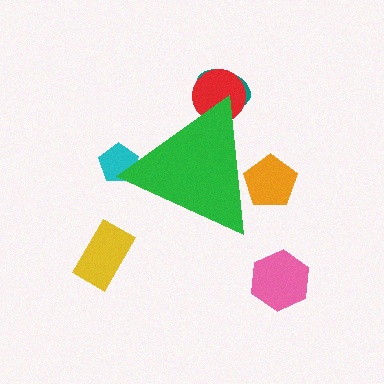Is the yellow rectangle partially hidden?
No, the yellow rectangle is fully visible.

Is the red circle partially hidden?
Yes, the red circle is partially hidden behind the green triangle.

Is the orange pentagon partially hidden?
Yes, the orange pentagon is partially hidden behind the green triangle.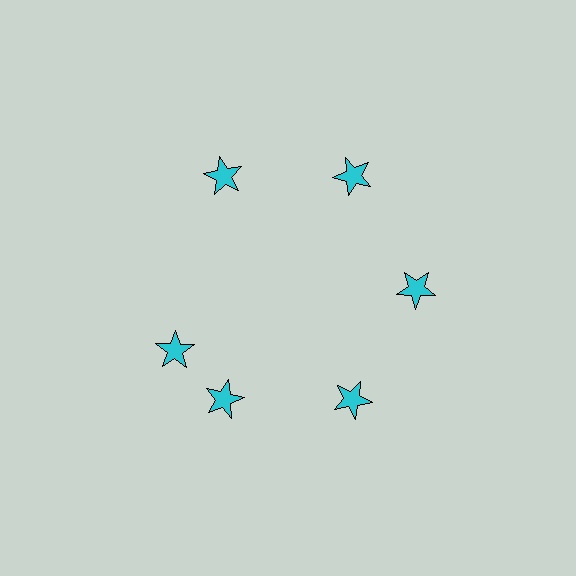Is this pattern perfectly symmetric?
No. The 6 cyan stars are arranged in a ring, but one element near the 9 o'clock position is rotated out of alignment along the ring, breaking the 6-fold rotational symmetry.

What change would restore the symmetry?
The symmetry would be restored by rotating it back into even spacing with its neighbors so that all 6 stars sit at equal angles and equal distance from the center.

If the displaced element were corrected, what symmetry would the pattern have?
It would have 6-fold rotational symmetry — the pattern would map onto itself every 60 degrees.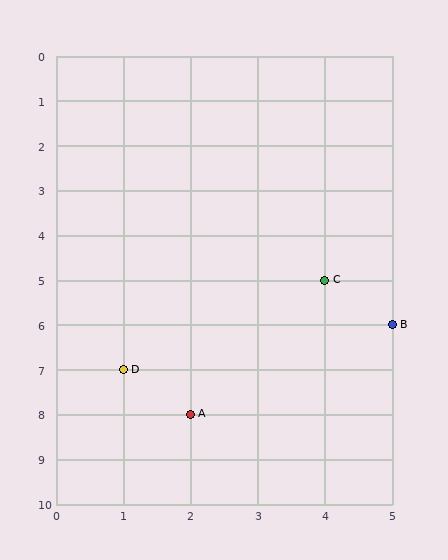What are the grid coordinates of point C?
Point C is at grid coordinates (4, 5).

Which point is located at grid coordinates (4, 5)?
Point C is at (4, 5).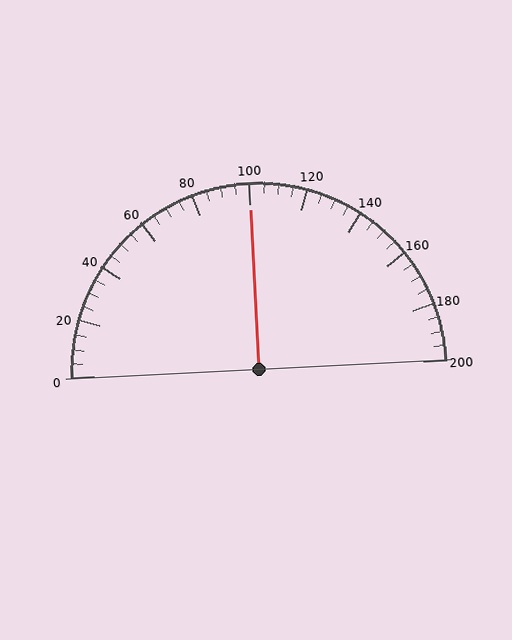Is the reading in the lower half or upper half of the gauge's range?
The reading is in the upper half of the range (0 to 200).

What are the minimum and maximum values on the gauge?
The gauge ranges from 0 to 200.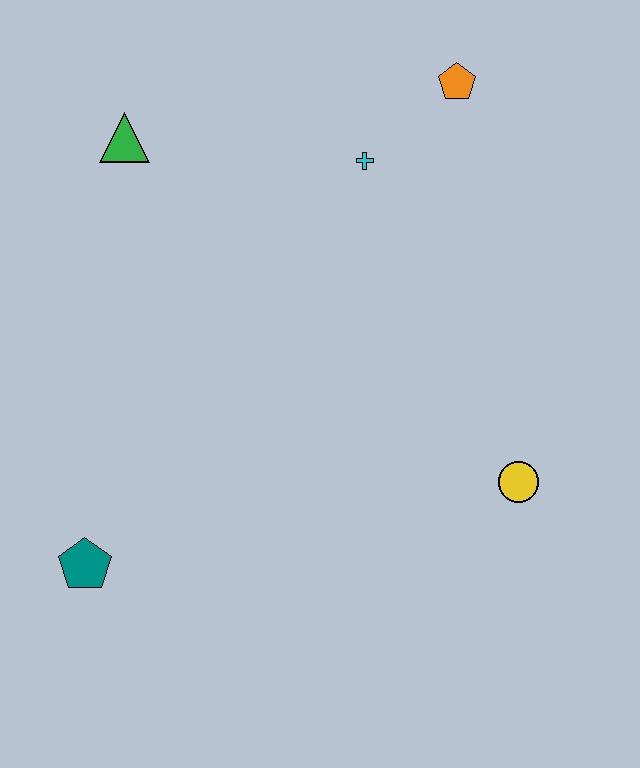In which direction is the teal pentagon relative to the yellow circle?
The teal pentagon is to the left of the yellow circle.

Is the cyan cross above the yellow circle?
Yes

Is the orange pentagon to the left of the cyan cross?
No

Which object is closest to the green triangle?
The cyan cross is closest to the green triangle.